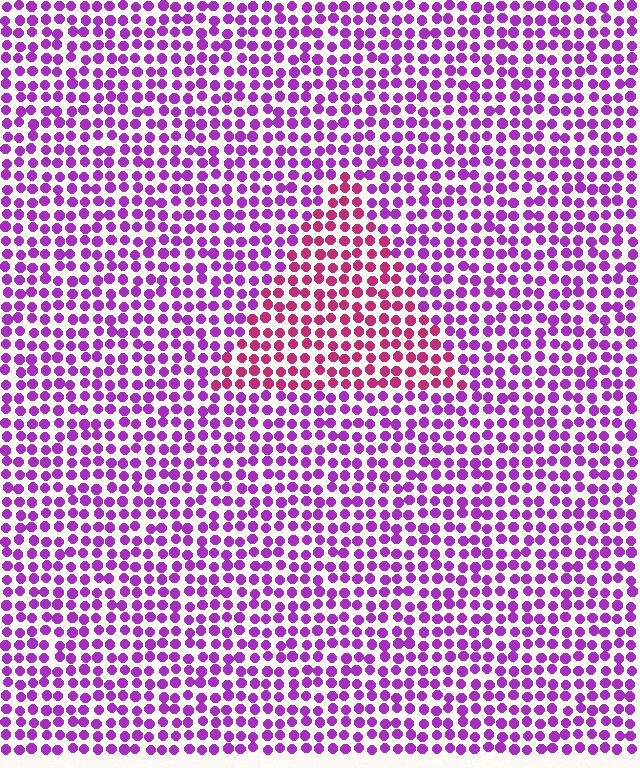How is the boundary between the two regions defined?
The boundary is defined purely by a slight shift in hue (about 41 degrees). Spacing, size, and orientation are identical on both sides.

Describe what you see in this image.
The image is filled with small purple elements in a uniform arrangement. A triangle-shaped region is visible where the elements are tinted to a slightly different hue, forming a subtle color boundary.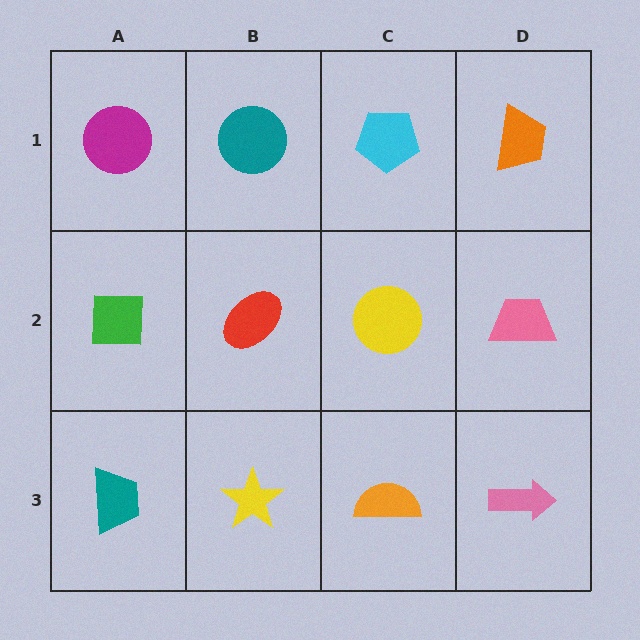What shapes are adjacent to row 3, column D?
A pink trapezoid (row 2, column D), an orange semicircle (row 3, column C).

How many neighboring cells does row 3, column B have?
3.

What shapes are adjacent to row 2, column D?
An orange trapezoid (row 1, column D), a pink arrow (row 3, column D), a yellow circle (row 2, column C).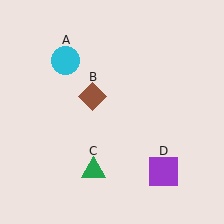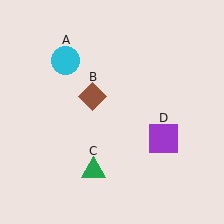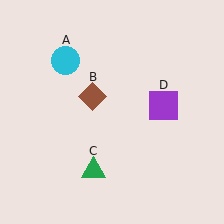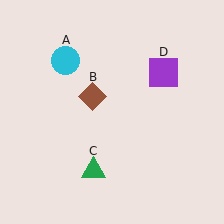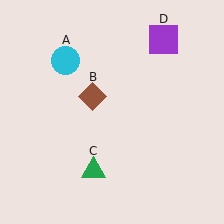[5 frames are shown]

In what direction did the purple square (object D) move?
The purple square (object D) moved up.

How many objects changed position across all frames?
1 object changed position: purple square (object D).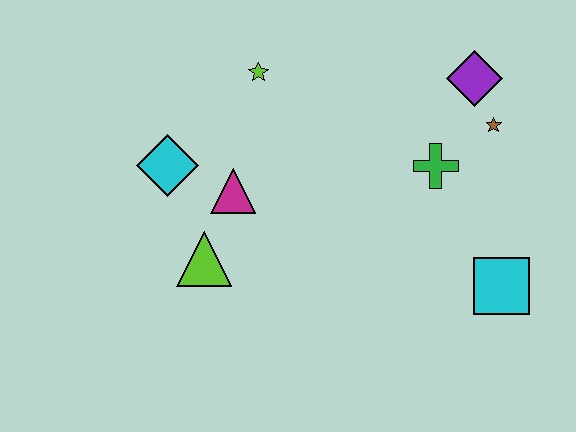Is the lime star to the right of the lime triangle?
Yes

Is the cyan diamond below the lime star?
Yes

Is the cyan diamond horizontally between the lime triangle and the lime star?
No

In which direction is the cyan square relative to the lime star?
The cyan square is to the right of the lime star.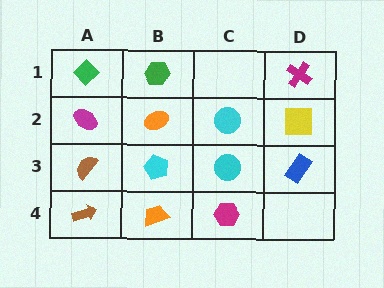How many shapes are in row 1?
3 shapes.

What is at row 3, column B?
A cyan pentagon.